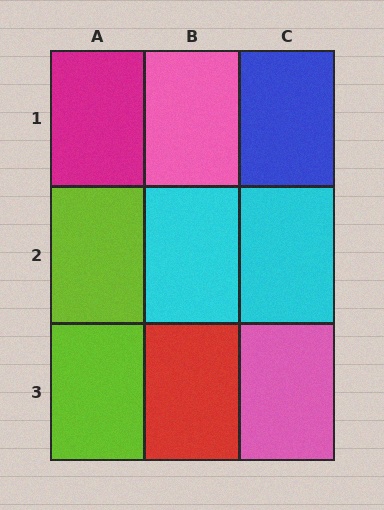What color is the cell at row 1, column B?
Pink.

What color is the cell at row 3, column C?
Pink.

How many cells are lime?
2 cells are lime.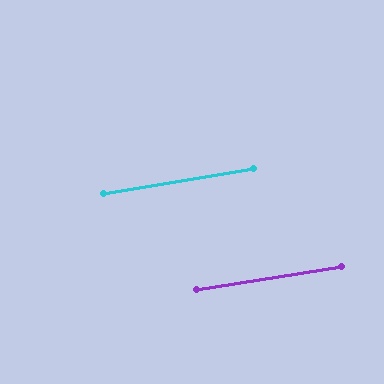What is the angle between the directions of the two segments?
Approximately 0 degrees.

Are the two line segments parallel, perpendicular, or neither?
Parallel — their directions differ by only 0.1°.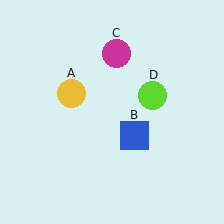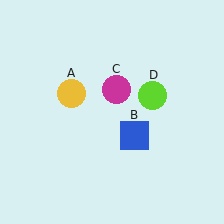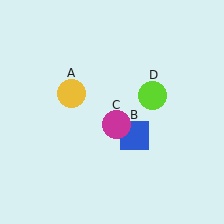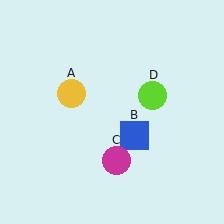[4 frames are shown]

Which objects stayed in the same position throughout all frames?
Yellow circle (object A) and blue square (object B) and lime circle (object D) remained stationary.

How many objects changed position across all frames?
1 object changed position: magenta circle (object C).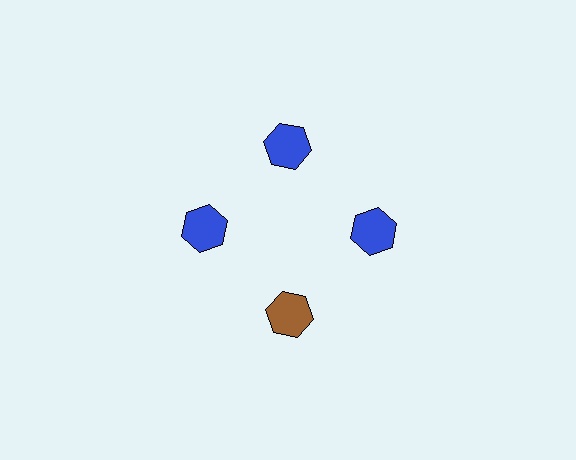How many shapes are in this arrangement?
There are 4 shapes arranged in a ring pattern.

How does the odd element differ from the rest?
It has a different color: brown instead of blue.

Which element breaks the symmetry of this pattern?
The brown hexagon at roughly the 6 o'clock position breaks the symmetry. All other shapes are blue hexagons.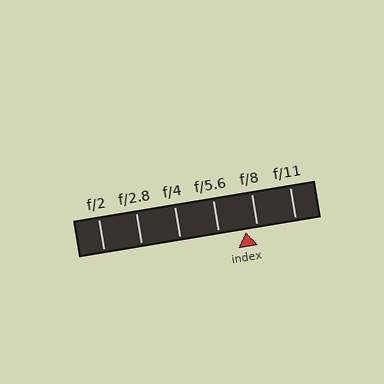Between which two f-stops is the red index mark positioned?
The index mark is between f/5.6 and f/8.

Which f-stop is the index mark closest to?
The index mark is closest to f/8.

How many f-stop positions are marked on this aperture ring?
There are 6 f-stop positions marked.